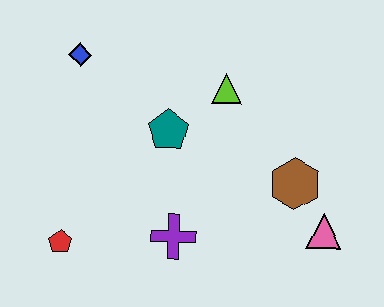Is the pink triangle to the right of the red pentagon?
Yes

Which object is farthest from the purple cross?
The blue diamond is farthest from the purple cross.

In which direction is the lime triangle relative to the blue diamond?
The lime triangle is to the right of the blue diamond.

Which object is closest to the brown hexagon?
The pink triangle is closest to the brown hexagon.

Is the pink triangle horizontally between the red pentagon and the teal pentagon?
No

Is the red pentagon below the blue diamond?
Yes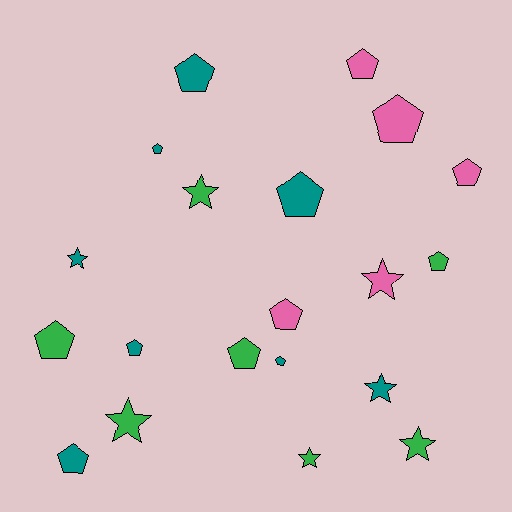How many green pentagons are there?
There are 3 green pentagons.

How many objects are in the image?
There are 20 objects.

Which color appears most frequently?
Teal, with 8 objects.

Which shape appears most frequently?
Pentagon, with 13 objects.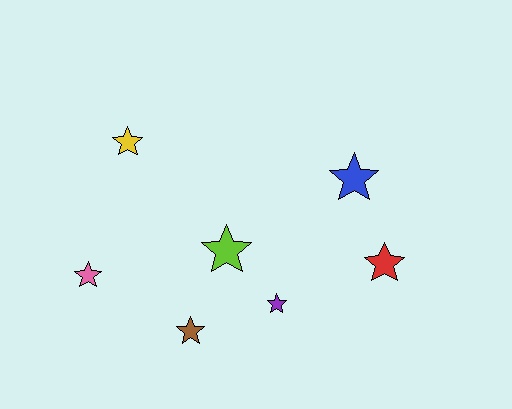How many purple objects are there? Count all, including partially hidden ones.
There is 1 purple object.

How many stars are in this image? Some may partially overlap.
There are 7 stars.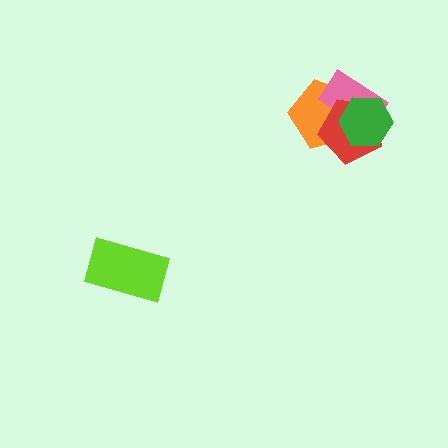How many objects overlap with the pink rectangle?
3 objects overlap with the pink rectangle.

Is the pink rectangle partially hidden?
Yes, it is partially covered by another shape.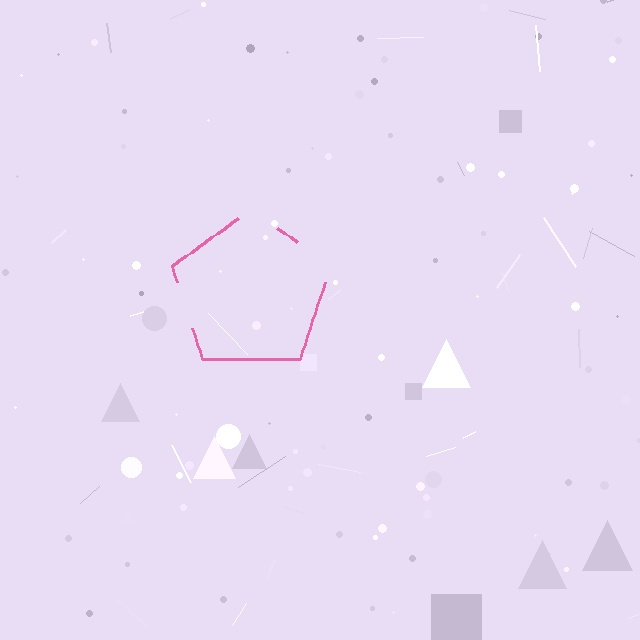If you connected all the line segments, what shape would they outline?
They would outline a pentagon.